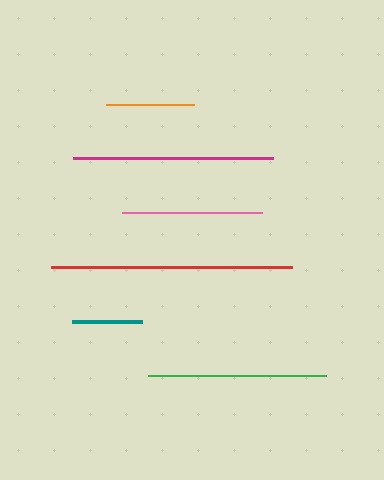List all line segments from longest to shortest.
From longest to shortest: red, magenta, green, pink, orange, teal.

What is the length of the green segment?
The green segment is approximately 178 pixels long.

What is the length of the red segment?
The red segment is approximately 241 pixels long.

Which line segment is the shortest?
The teal line is the shortest at approximately 71 pixels.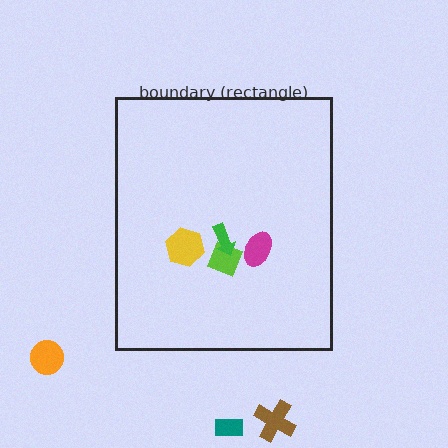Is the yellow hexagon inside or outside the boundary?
Inside.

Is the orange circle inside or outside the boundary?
Outside.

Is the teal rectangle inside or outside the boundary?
Outside.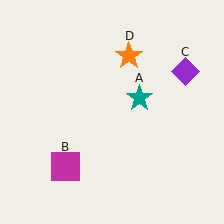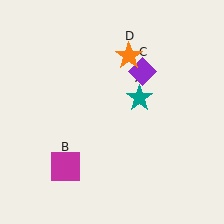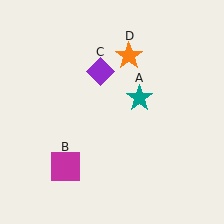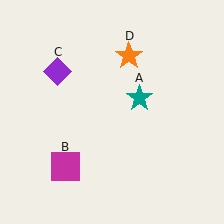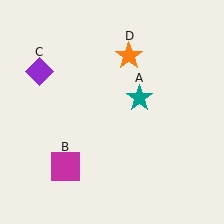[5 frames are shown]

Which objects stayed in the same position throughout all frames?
Teal star (object A) and magenta square (object B) and orange star (object D) remained stationary.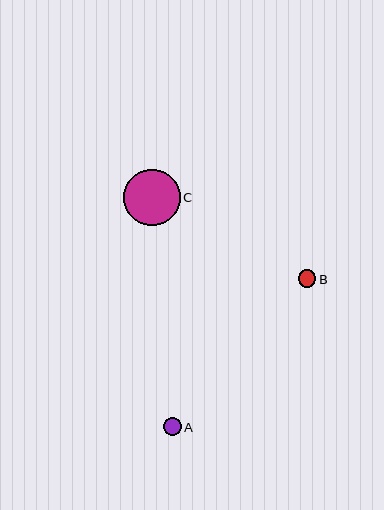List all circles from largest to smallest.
From largest to smallest: C, B, A.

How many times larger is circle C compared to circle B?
Circle C is approximately 3.2 times the size of circle B.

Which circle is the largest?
Circle C is the largest with a size of approximately 56 pixels.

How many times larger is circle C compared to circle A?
Circle C is approximately 3.2 times the size of circle A.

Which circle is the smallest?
Circle A is the smallest with a size of approximately 18 pixels.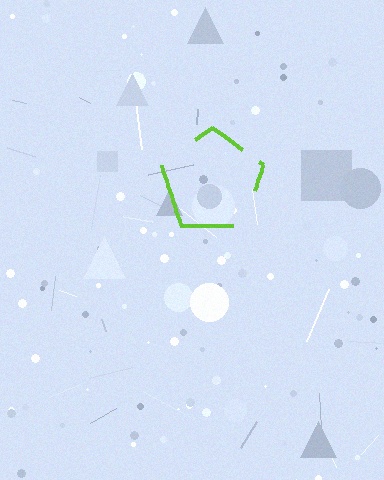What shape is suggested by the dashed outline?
The dashed outline suggests a pentagon.